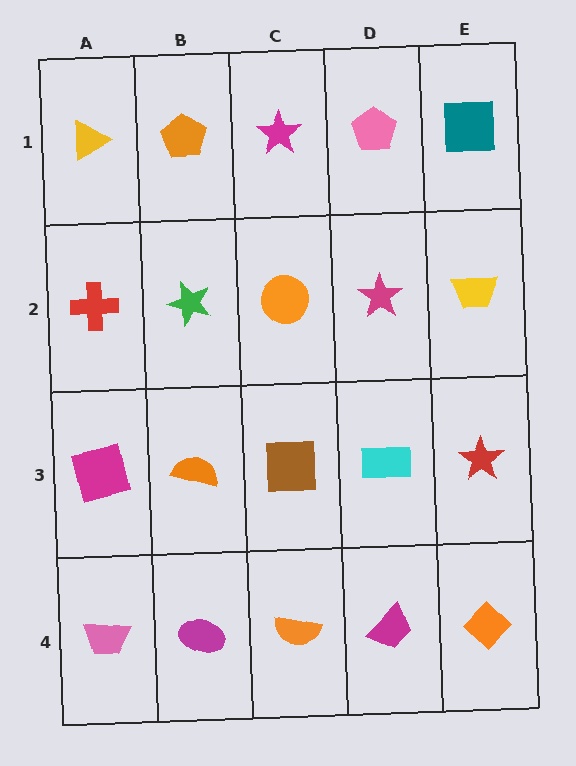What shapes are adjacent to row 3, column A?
A red cross (row 2, column A), a pink trapezoid (row 4, column A), an orange semicircle (row 3, column B).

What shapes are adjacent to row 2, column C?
A magenta star (row 1, column C), a brown square (row 3, column C), a green star (row 2, column B), a magenta star (row 2, column D).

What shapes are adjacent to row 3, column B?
A green star (row 2, column B), a magenta ellipse (row 4, column B), a magenta square (row 3, column A), a brown square (row 3, column C).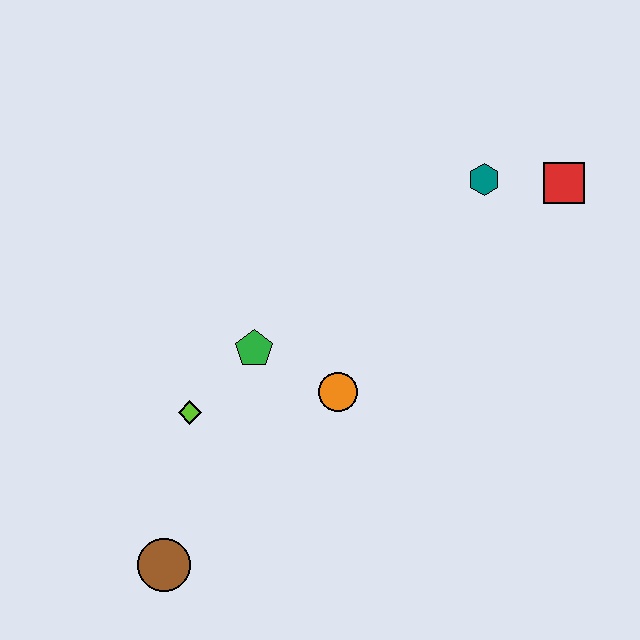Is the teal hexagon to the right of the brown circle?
Yes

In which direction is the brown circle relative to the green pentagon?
The brown circle is below the green pentagon.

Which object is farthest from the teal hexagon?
The brown circle is farthest from the teal hexagon.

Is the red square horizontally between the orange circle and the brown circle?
No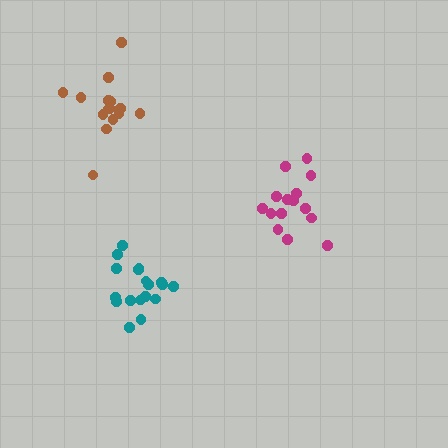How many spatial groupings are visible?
There are 3 spatial groupings.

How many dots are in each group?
Group 1: 18 dots, Group 2: 15 dots, Group 3: 15 dots (48 total).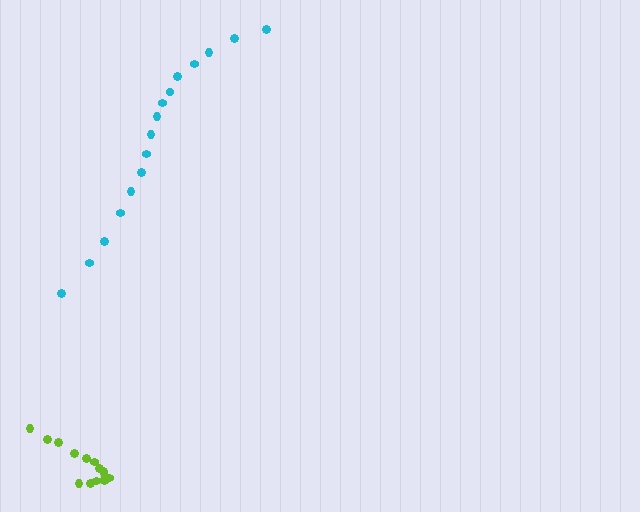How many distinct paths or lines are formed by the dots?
There are 2 distinct paths.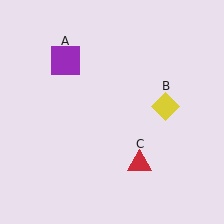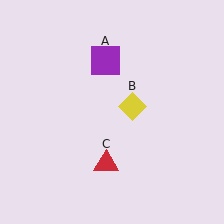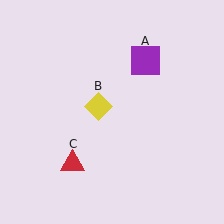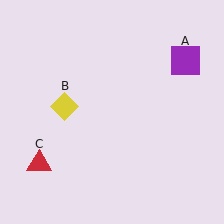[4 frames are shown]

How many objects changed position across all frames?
3 objects changed position: purple square (object A), yellow diamond (object B), red triangle (object C).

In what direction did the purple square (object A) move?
The purple square (object A) moved right.